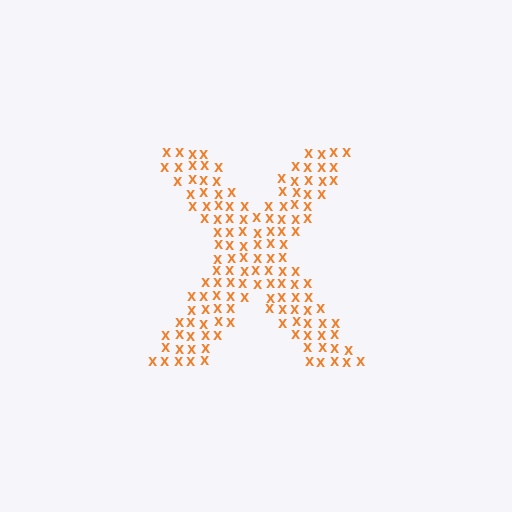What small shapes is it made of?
It is made of small letter X's.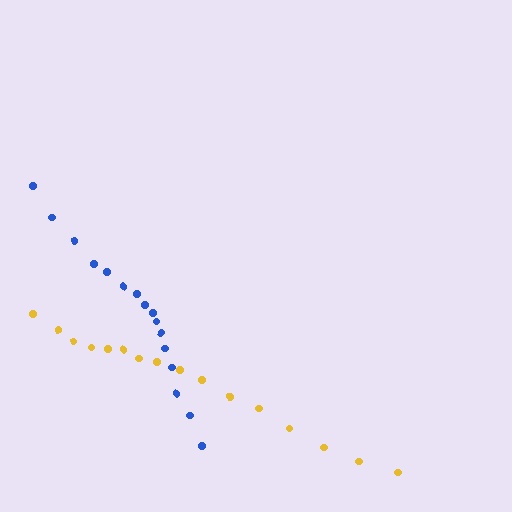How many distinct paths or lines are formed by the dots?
There are 2 distinct paths.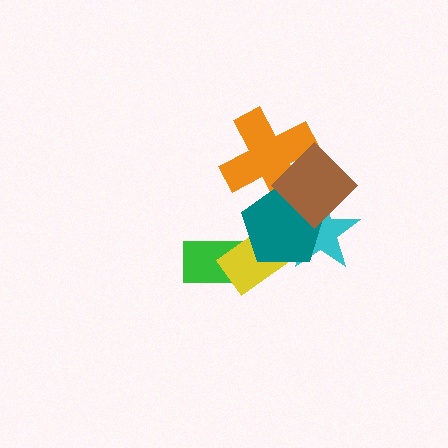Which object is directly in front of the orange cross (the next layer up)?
The teal pentagon is directly in front of the orange cross.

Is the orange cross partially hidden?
Yes, it is partially covered by another shape.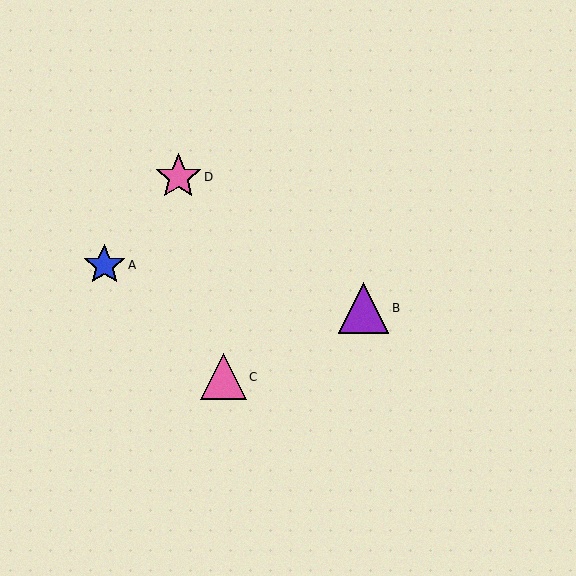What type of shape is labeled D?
Shape D is a pink star.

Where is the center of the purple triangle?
The center of the purple triangle is at (364, 308).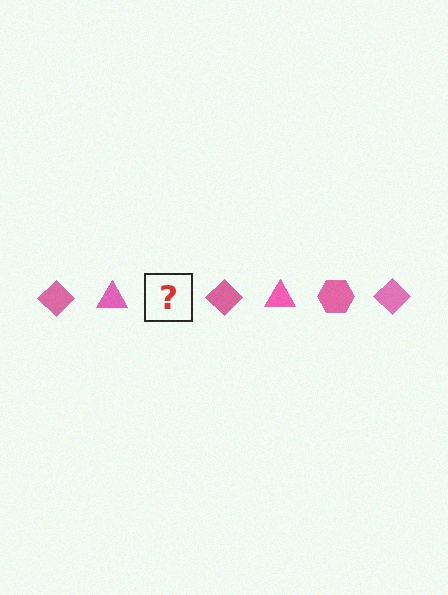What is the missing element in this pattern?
The missing element is a pink hexagon.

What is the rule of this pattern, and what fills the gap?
The rule is that the pattern cycles through diamond, triangle, hexagon shapes in pink. The gap should be filled with a pink hexagon.